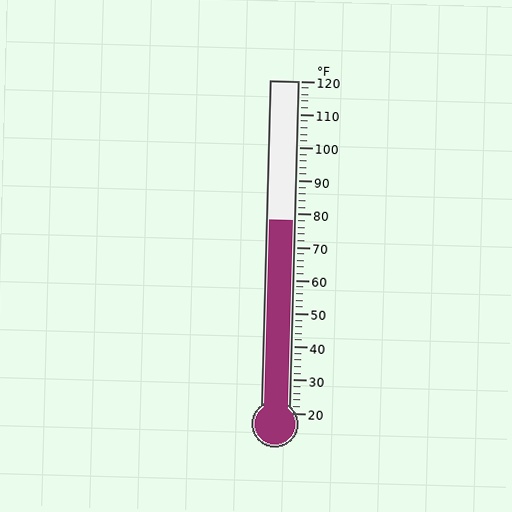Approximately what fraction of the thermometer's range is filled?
The thermometer is filled to approximately 60% of its range.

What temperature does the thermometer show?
The thermometer shows approximately 78°F.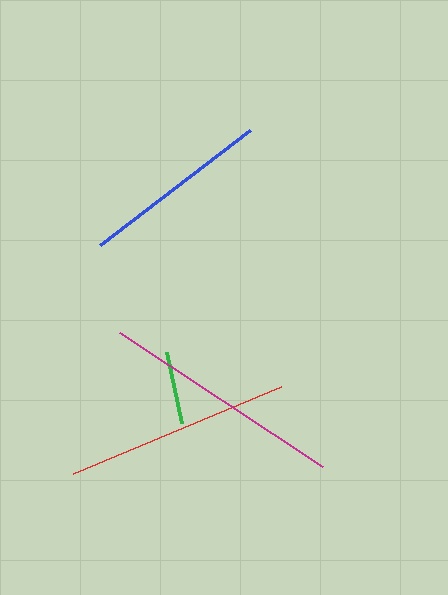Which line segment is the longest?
The magenta line is the longest at approximately 244 pixels.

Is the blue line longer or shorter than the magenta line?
The magenta line is longer than the blue line.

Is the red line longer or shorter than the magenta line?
The magenta line is longer than the red line.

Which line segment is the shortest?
The green line is the shortest at approximately 73 pixels.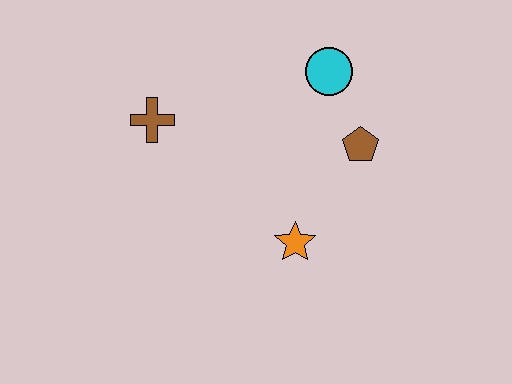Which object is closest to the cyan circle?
The brown pentagon is closest to the cyan circle.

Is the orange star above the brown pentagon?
No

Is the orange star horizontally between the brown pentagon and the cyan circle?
No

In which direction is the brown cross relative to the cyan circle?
The brown cross is to the left of the cyan circle.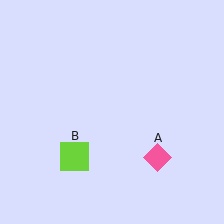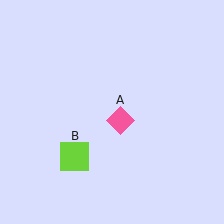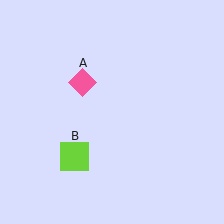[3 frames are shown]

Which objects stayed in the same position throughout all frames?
Lime square (object B) remained stationary.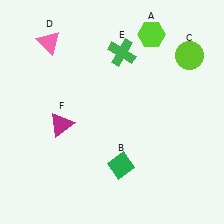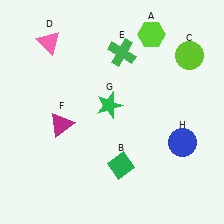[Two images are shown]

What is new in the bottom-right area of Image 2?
A blue circle (H) was added in the bottom-right area of Image 2.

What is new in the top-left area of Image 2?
A green star (G) was added in the top-left area of Image 2.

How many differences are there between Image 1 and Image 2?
There are 2 differences between the two images.